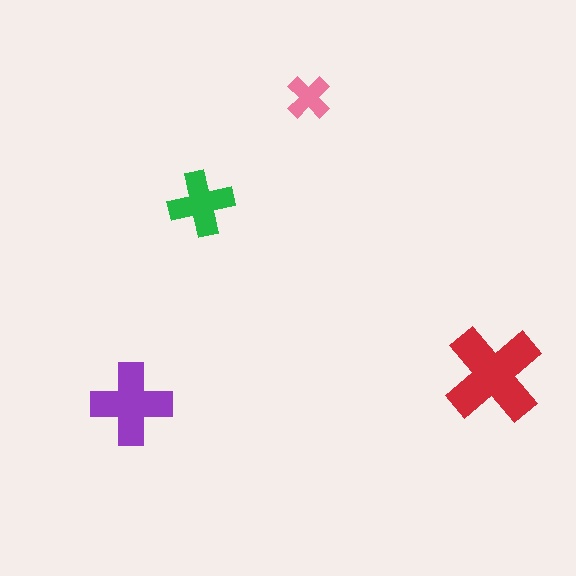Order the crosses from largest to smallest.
the red one, the purple one, the green one, the pink one.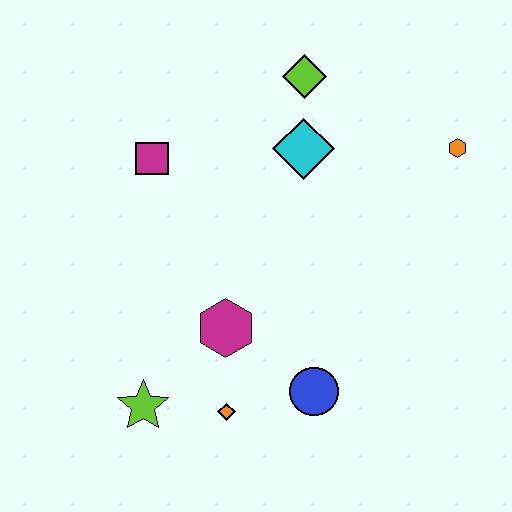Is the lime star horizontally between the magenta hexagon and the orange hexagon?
No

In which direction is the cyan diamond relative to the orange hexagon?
The cyan diamond is to the left of the orange hexagon.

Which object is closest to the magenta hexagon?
The orange diamond is closest to the magenta hexagon.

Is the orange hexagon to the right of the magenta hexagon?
Yes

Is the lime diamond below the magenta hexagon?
No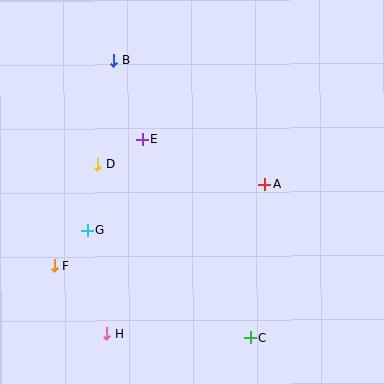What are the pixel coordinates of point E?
Point E is at (142, 139).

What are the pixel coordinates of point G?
Point G is at (88, 230).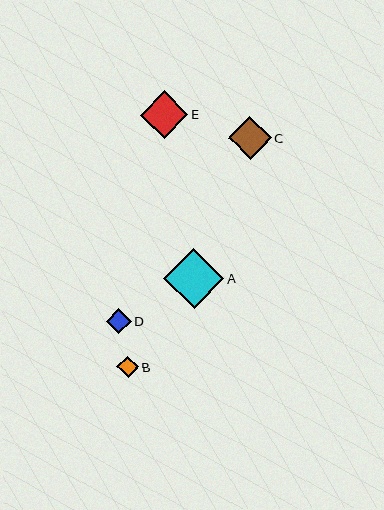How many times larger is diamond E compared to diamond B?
Diamond E is approximately 2.2 times the size of diamond B.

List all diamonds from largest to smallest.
From largest to smallest: A, E, C, D, B.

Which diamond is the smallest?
Diamond B is the smallest with a size of approximately 22 pixels.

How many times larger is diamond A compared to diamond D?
Diamond A is approximately 2.4 times the size of diamond D.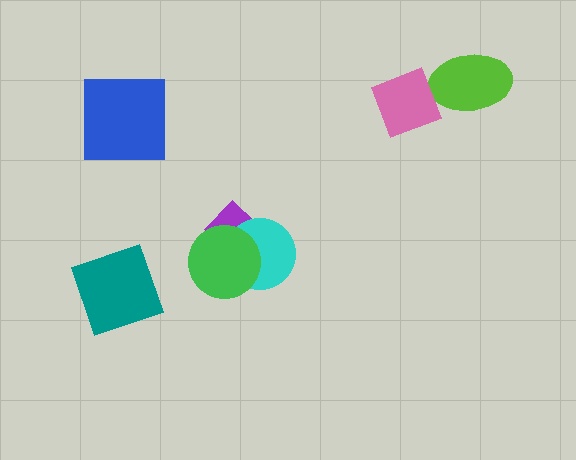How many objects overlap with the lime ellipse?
1 object overlaps with the lime ellipse.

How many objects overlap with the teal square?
0 objects overlap with the teal square.